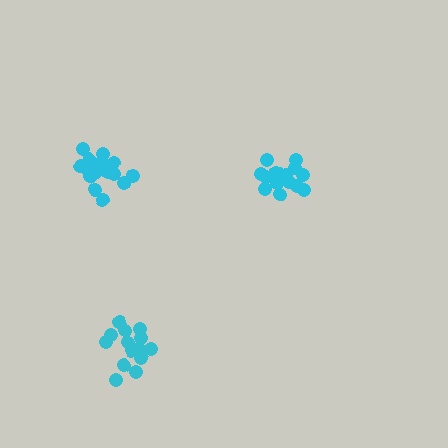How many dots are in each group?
Group 1: 14 dots, Group 2: 16 dots, Group 3: 20 dots (50 total).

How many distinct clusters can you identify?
There are 3 distinct clusters.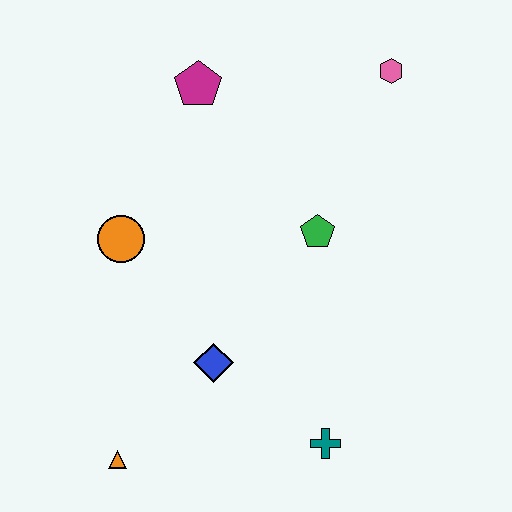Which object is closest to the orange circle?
The blue diamond is closest to the orange circle.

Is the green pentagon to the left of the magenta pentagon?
No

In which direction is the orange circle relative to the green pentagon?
The orange circle is to the left of the green pentagon.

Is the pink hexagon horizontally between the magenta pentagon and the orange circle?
No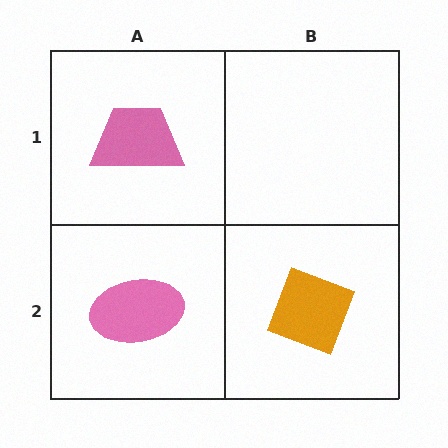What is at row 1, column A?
A pink trapezoid.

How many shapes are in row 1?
1 shape.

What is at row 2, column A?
A pink ellipse.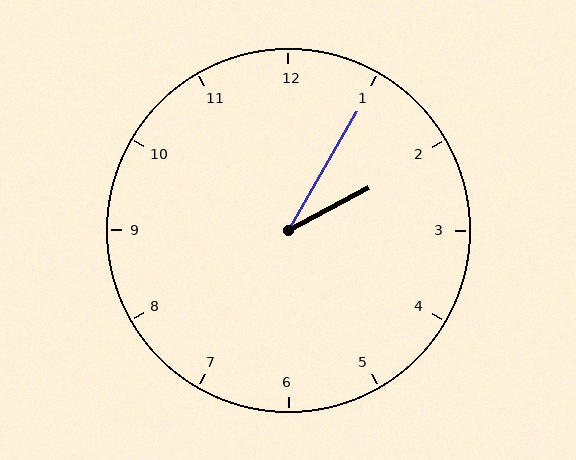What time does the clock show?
2:05.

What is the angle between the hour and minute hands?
Approximately 32 degrees.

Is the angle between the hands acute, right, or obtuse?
It is acute.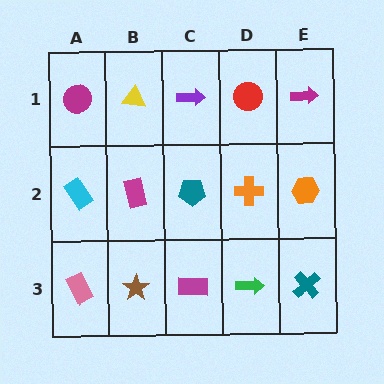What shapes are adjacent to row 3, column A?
A cyan rectangle (row 2, column A), a brown star (row 3, column B).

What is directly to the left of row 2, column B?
A cyan rectangle.